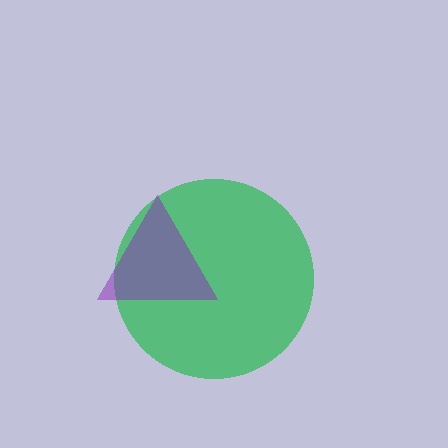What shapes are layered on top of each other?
The layered shapes are: a green circle, a purple triangle.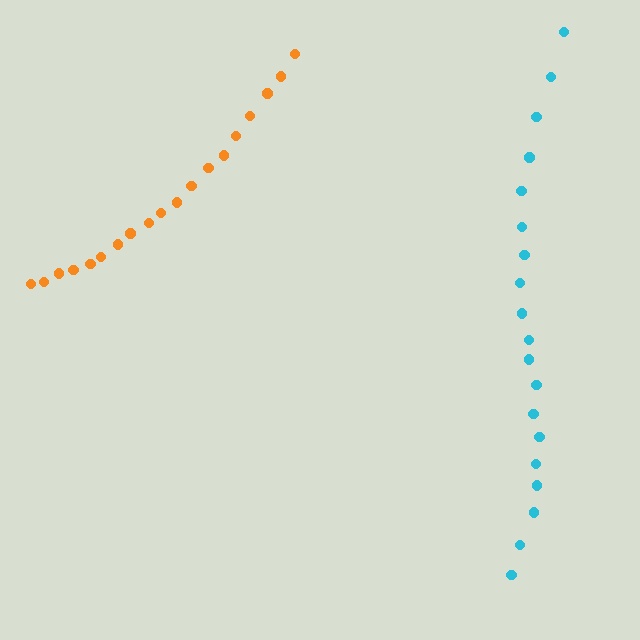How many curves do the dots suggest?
There are 2 distinct paths.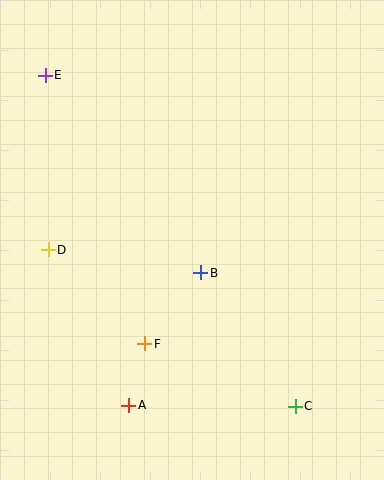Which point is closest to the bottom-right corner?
Point C is closest to the bottom-right corner.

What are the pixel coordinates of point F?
Point F is at (145, 344).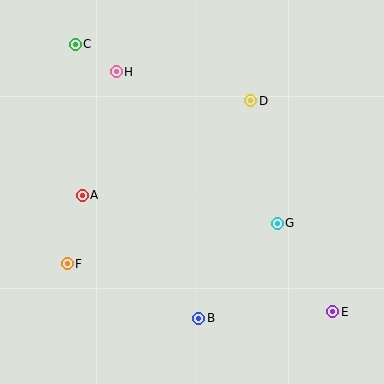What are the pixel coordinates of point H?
Point H is at (116, 72).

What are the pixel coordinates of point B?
Point B is at (199, 318).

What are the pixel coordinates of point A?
Point A is at (82, 195).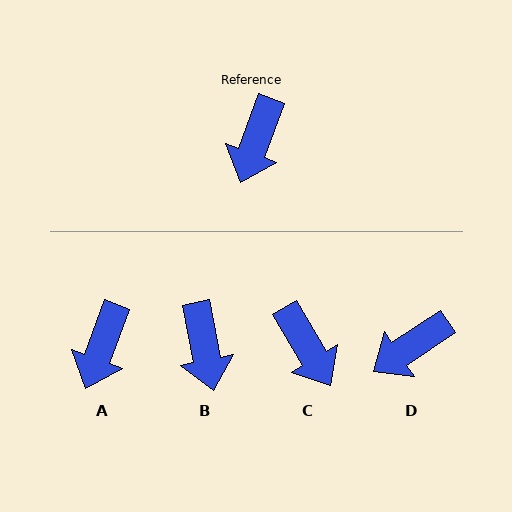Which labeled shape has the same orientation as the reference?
A.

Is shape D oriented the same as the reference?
No, it is off by about 36 degrees.